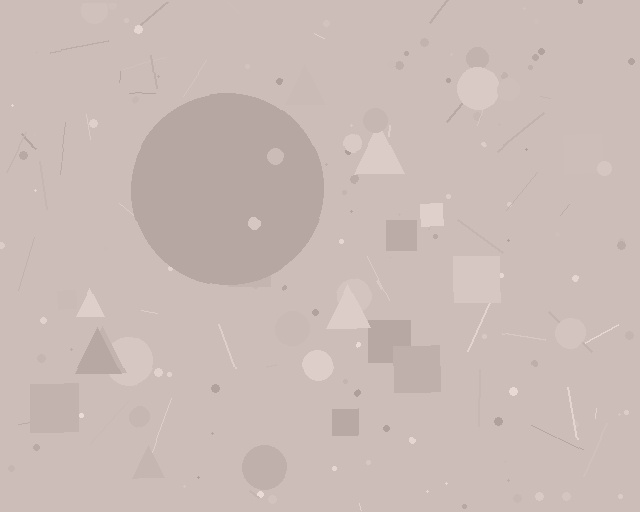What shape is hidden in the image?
A circle is hidden in the image.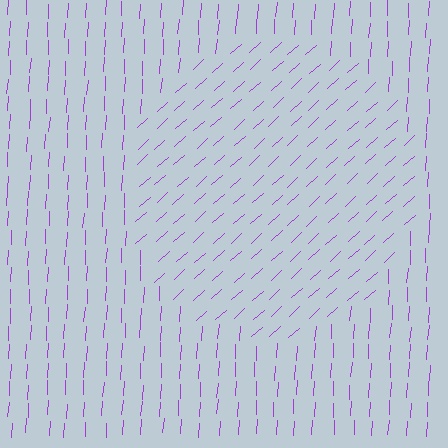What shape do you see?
I see a circle.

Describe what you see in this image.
The image is filled with small purple line segments. A circle region in the image has lines oriented differently from the surrounding lines, creating a visible texture boundary.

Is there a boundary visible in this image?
Yes, there is a texture boundary formed by a change in line orientation.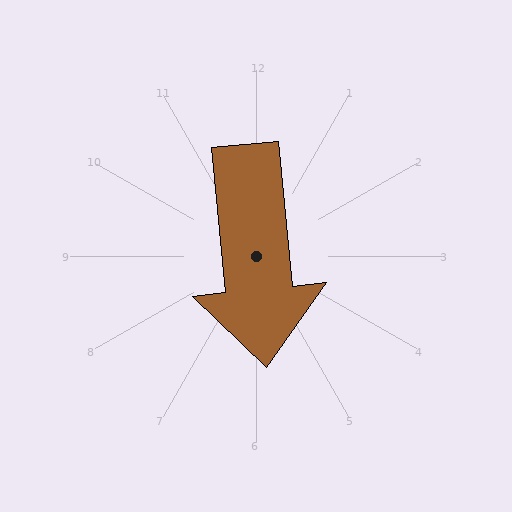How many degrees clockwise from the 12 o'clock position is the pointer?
Approximately 174 degrees.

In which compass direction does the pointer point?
South.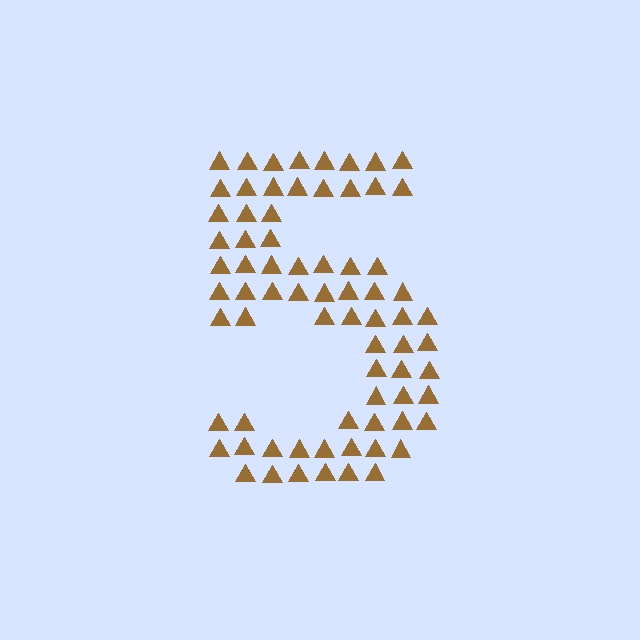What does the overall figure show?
The overall figure shows the digit 5.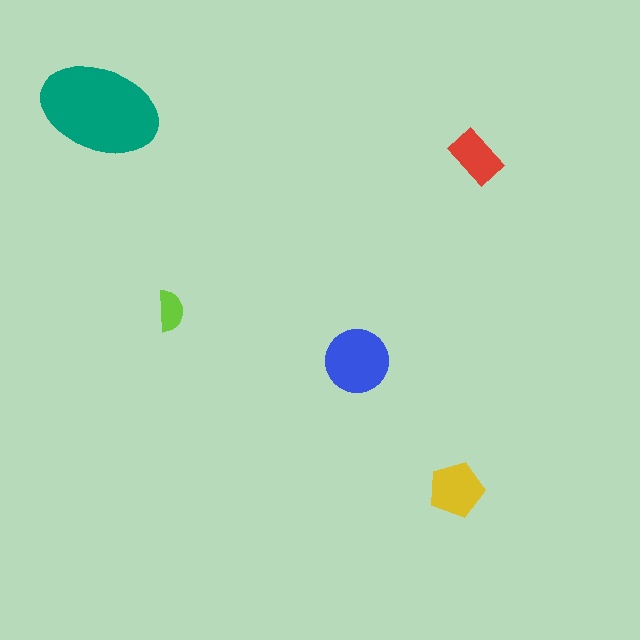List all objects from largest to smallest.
The teal ellipse, the blue circle, the yellow pentagon, the red rectangle, the lime semicircle.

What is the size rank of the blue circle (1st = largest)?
2nd.